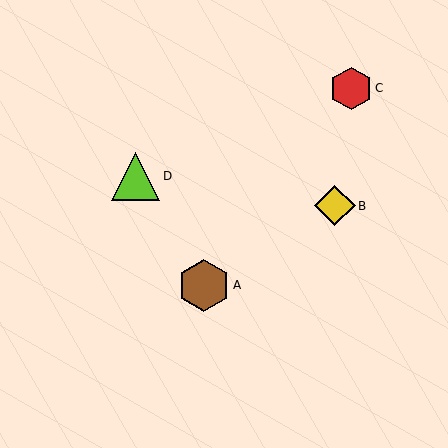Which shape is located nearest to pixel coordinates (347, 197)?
The yellow diamond (labeled B) at (335, 206) is nearest to that location.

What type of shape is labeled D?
Shape D is a lime triangle.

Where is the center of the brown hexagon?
The center of the brown hexagon is at (204, 285).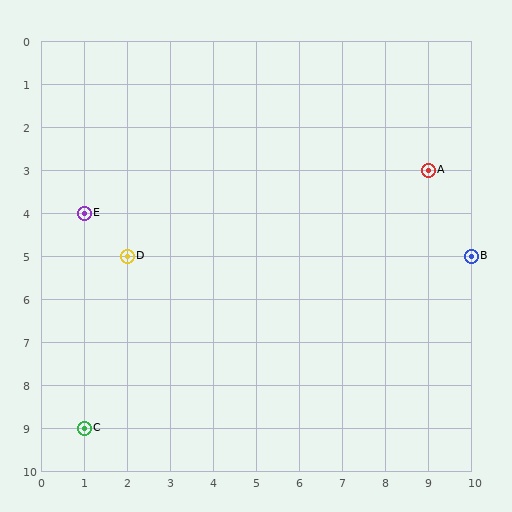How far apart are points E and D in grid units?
Points E and D are 1 column and 1 row apart (about 1.4 grid units diagonally).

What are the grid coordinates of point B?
Point B is at grid coordinates (10, 5).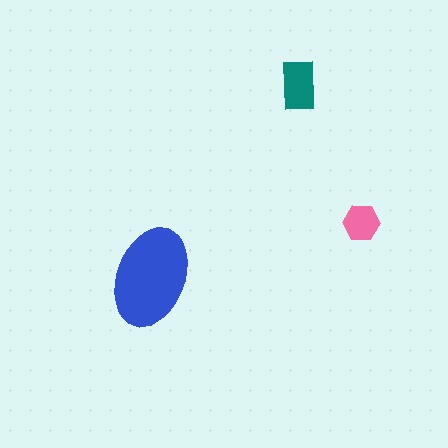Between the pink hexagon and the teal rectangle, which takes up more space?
The teal rectangle.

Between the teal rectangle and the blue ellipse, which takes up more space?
The blue ellipse.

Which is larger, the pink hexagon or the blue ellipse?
The blue ellipse.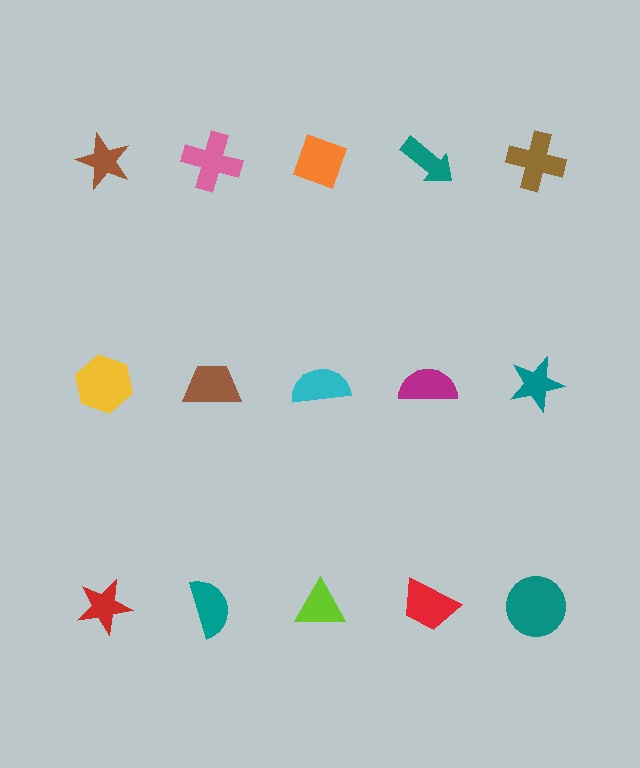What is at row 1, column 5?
A brown cross.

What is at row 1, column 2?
A pink cross.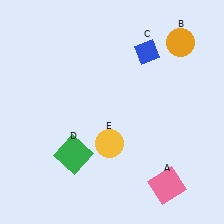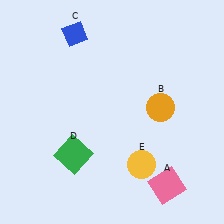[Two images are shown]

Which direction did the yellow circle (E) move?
The yellow circle (E) moved right.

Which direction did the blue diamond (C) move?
The blue diamond (C) moved left.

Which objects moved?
The objects that moved are: the orange circle (B), the blue diamond (C), the yellow circle (E).